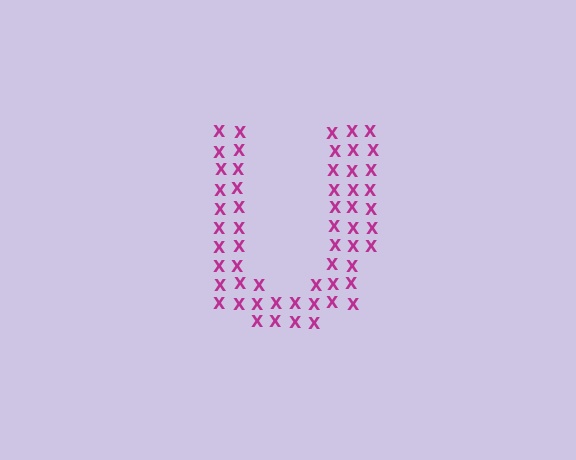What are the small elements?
The small elements are letter X's.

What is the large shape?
The large shape is the letter U.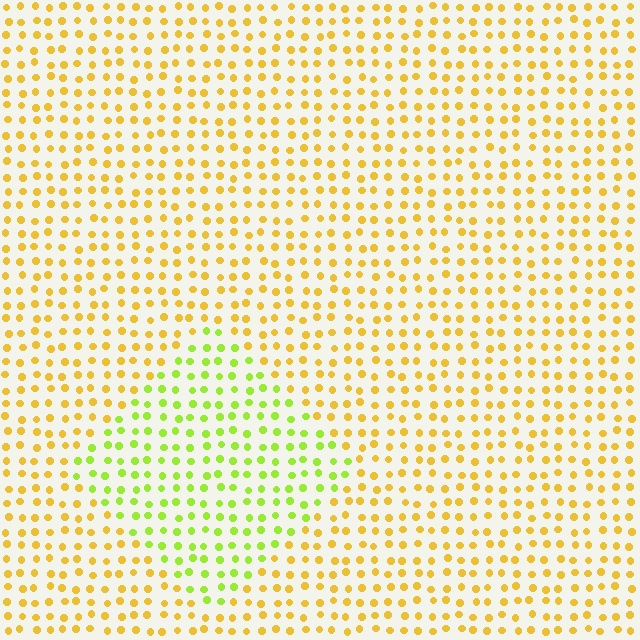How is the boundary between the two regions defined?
The boundary is defined purely by a slight shift in hue (about 42 degrees). Spacing, size, and orientation are identical on both sides.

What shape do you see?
I see a diamond.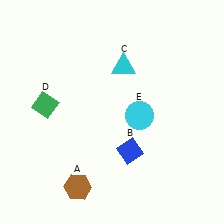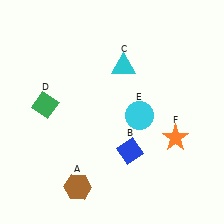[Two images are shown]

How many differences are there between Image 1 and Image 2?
There is 1 difference between the two images.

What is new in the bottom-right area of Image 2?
An orange star (F) was added in the bottom-right area of Image 2.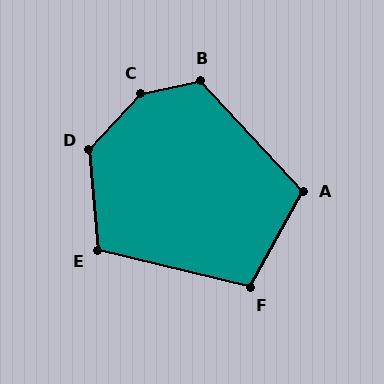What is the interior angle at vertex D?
Approximately 133 degrees (obtuse).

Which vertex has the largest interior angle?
C, at approximately 144 degrees.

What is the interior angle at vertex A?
Approximately 108 degrees (obtuse).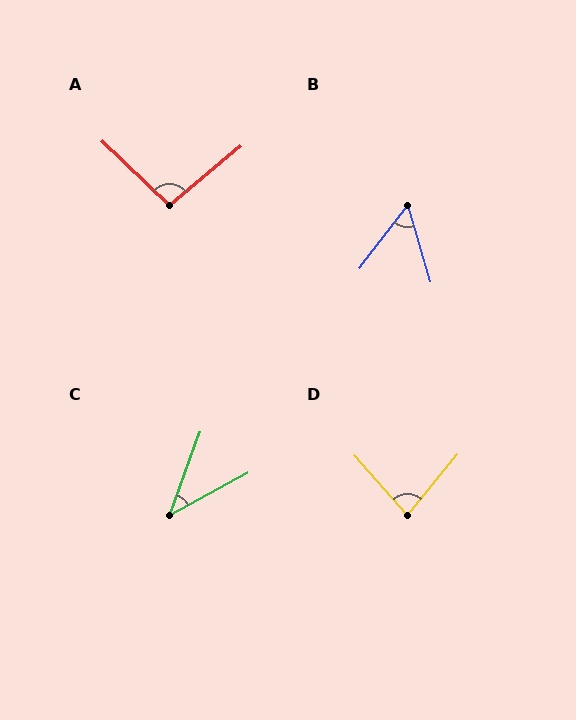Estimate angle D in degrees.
Approximately 81 degrees.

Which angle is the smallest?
C, at approximately 41 degrees.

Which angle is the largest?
A, at approximately 96 degrees.